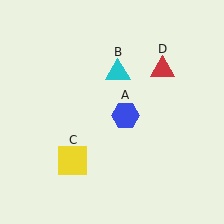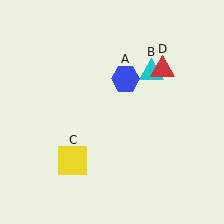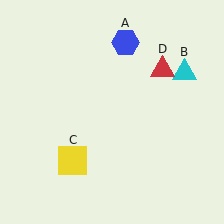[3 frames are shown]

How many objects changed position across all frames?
2 objects changed position: blue hexagon (object A), cyan triangle (object B).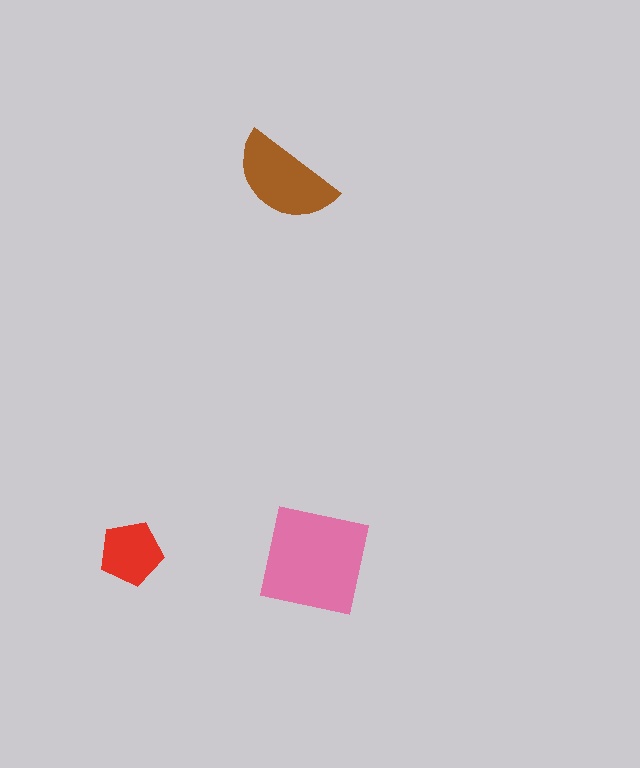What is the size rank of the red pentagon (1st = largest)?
3rd.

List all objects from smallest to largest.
The red pentagon, the brown semicircle, the pink square.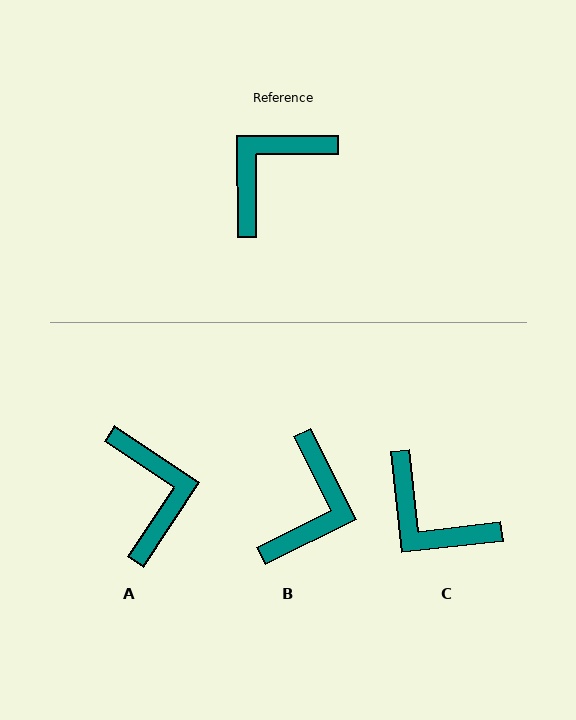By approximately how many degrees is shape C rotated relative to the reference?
Approximately 96 degrees counter-clockwise.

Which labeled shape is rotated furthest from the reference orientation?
B, about 154 degrees away.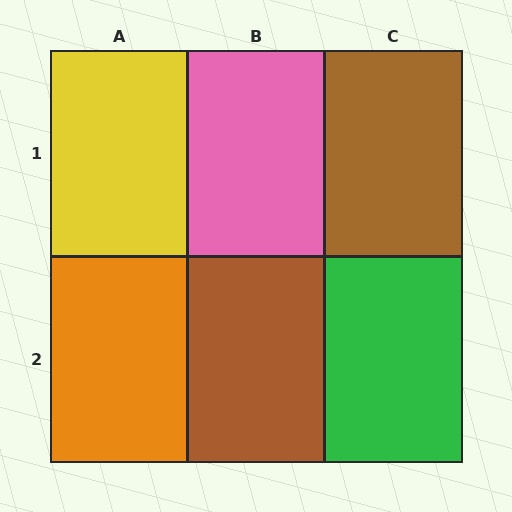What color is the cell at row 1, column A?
Yellow.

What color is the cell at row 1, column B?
Pink.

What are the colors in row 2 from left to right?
Orange, brown, green.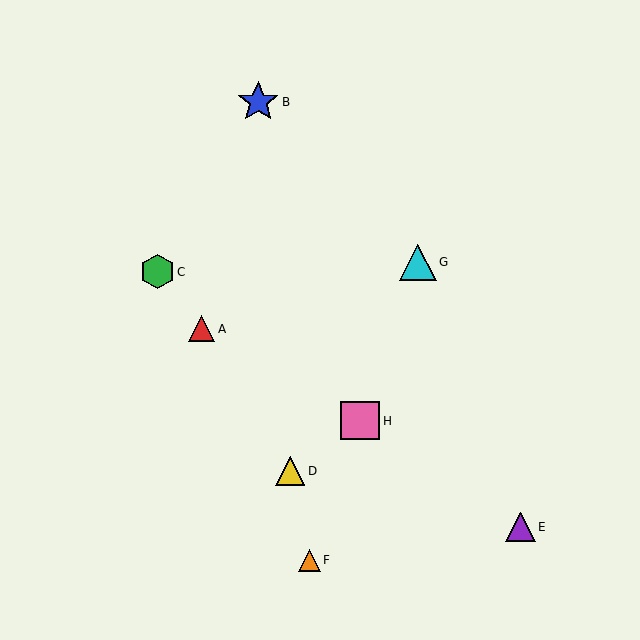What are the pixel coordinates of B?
Object B is at (258, 102).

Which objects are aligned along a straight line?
Objects F, G, H are aligned along a straight line.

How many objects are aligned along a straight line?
3 objects (F, G, H) are aligned along a straight line.